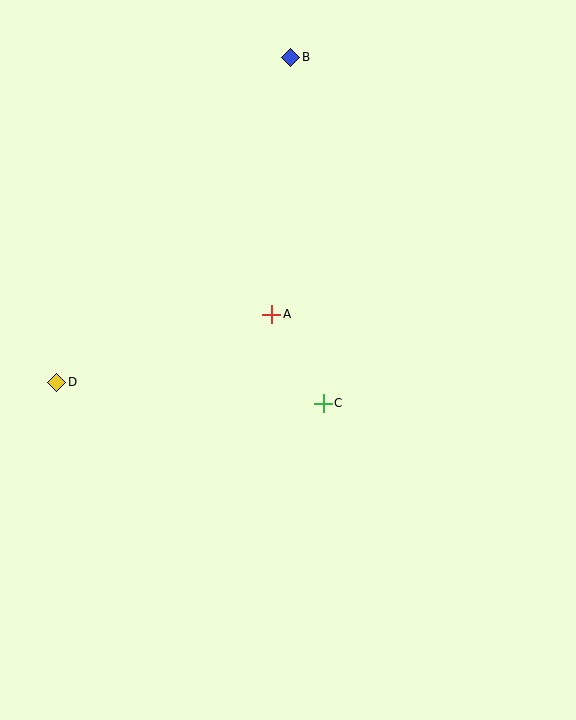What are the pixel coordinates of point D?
Point D is at (57, 382).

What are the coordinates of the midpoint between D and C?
The midpoint between D and C is at (190, 393).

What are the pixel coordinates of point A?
Point A is at (272, 314).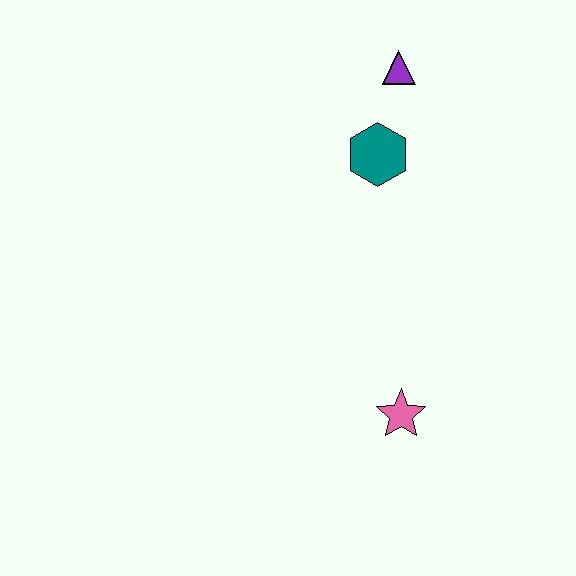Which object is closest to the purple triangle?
The teal hexagon is closest to the purple triangle.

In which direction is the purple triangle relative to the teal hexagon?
The purple triangle is above the teal hexagon.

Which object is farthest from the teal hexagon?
The pink star is farthest from the teal hexagon.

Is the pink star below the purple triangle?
Yes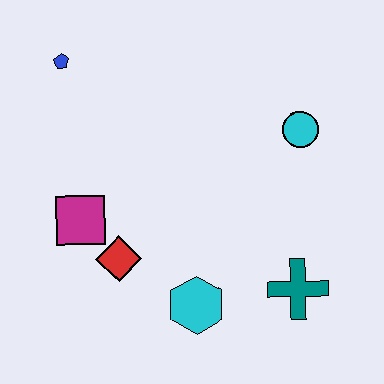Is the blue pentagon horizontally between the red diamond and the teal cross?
No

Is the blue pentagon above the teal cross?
Yes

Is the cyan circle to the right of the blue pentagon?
Yes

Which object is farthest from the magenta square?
The cyan circle is farthest from the magenta square.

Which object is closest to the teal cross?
The cyan hexagon is closest to the teal cross.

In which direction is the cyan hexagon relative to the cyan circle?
The cyan hexagon is below the cyan circle.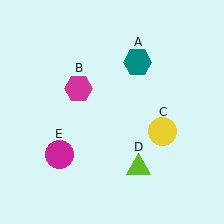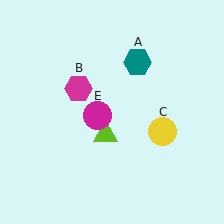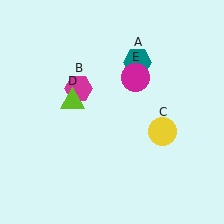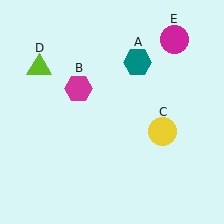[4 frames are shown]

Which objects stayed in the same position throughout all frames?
Teal hexagon (object A) and magenta hexagon (object B) and yellow circle (object C) remained stationary.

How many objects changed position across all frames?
2 objects changed position: lime triangle (object D), magenta circle (object E).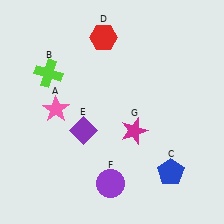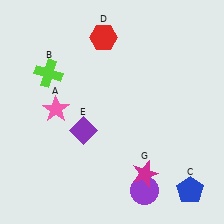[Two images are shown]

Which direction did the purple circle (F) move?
The purple circle (F) moved right.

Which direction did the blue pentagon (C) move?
The blue pentagon (C) moved right.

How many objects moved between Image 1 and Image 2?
3 objects moved between the two images.